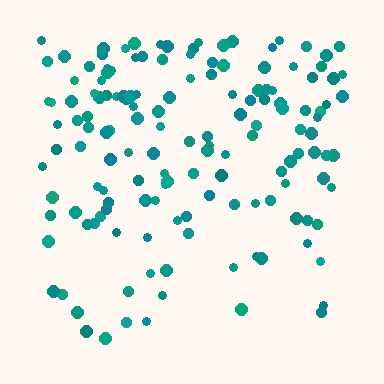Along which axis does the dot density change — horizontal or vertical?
Vertical.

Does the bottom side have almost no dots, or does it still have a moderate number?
Still a moderate number, just noticeably fewer than the top.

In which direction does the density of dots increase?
From bottom to top, with the top side densest.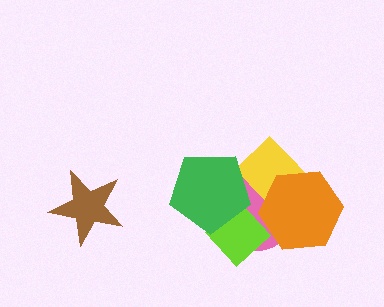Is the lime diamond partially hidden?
Yes, it is partially covered by another shape.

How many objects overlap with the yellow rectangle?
3 objects overlap with the yellow rectangle.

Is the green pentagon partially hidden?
No, no other shape covers it.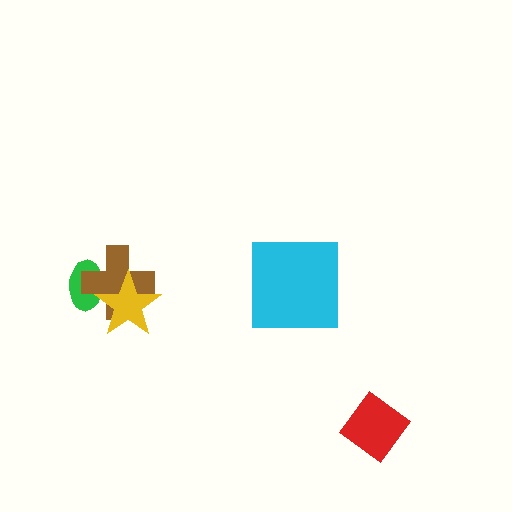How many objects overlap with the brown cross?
2 objects overlap with the brown cross.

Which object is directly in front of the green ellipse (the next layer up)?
The brown cross is directly in front of the green ellipse.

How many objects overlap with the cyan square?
0 objects overlap with the cyan square.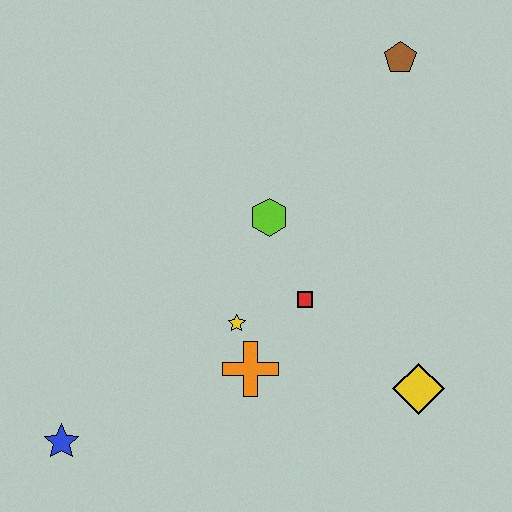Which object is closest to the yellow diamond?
The red square is closest to the yellow diamond.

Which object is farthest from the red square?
The blue star is farthest from the red square.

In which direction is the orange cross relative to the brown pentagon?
The orange cross is below the brown pentagon.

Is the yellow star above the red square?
No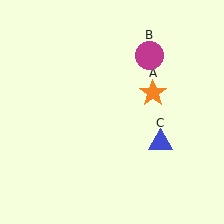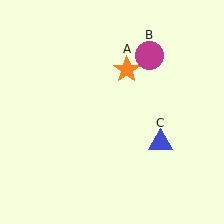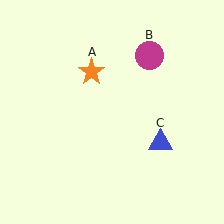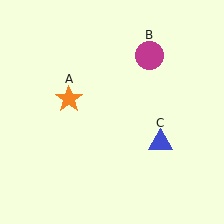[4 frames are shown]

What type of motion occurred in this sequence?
The orange star (object A) rotated counterclockwise around the center of the scene.